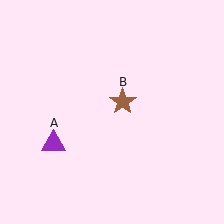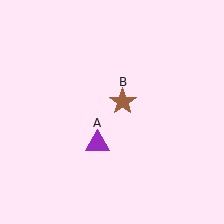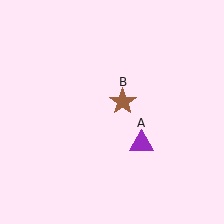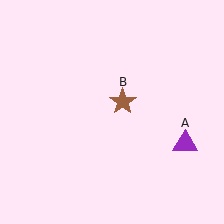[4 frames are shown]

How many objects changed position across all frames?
1 object changed position: purple triangle (object A).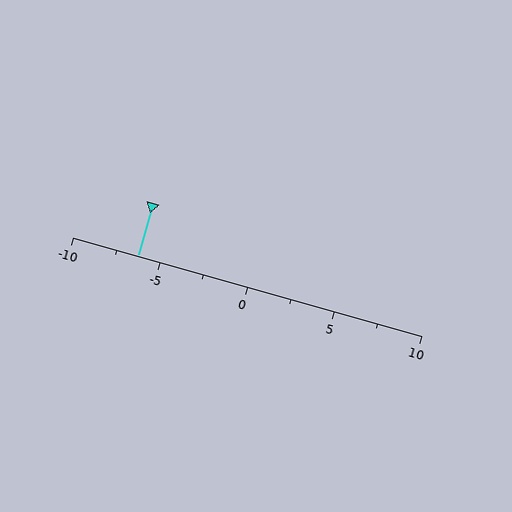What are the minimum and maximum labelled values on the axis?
The axis runs from -10 to 10.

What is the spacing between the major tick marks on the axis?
The major ticks are spaced 5 apart.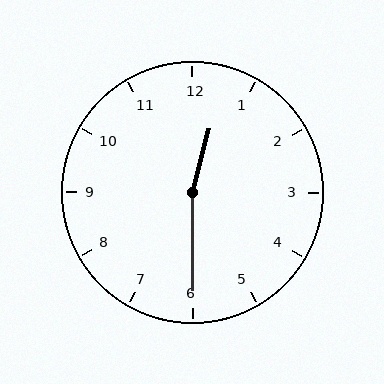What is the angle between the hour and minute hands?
Approximately 165 degrees.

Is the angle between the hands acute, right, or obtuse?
It is obtuse.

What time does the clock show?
12:30.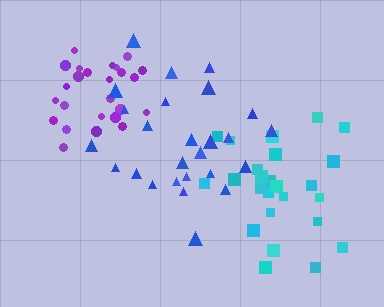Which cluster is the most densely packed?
Purple.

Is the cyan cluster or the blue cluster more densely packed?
Blue.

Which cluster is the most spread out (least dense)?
Cyan.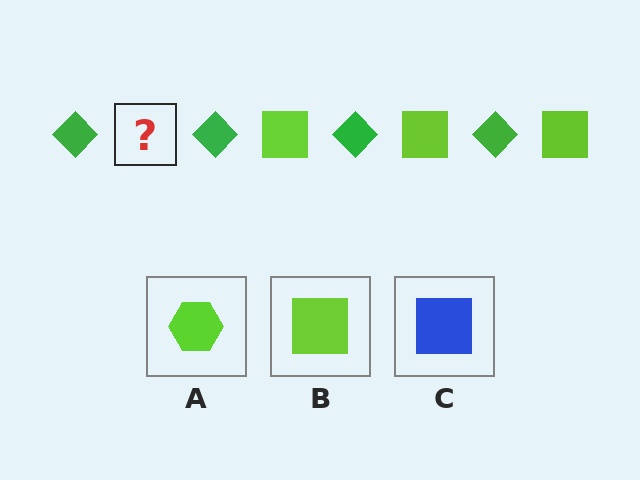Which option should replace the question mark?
Option B.